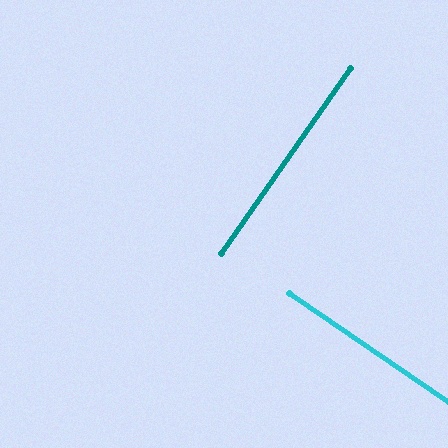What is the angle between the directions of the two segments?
Approximately 90 degrees.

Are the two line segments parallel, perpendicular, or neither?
Perpendicular — they meet at approximately 90°.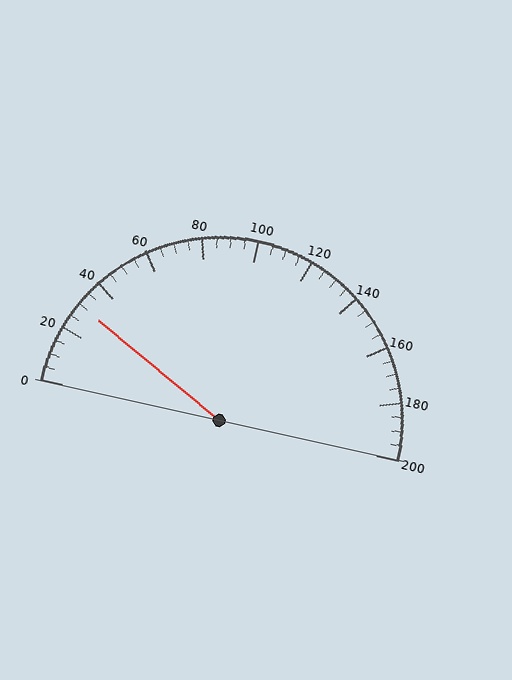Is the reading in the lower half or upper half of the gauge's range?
The reading is in the lower half of the range (0 to 200).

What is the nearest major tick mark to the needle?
The nearest major tick mark is 40.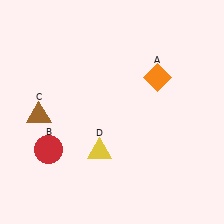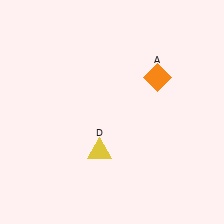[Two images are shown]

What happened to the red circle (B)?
The red circle (B) was removed in Image 2. It was in the bottom-left area of Image 1.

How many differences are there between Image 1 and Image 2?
There are 2 differences between the two images.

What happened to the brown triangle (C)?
The brown triangle (C) was removed in Image 2. It was in the bottom-left area of Image 1.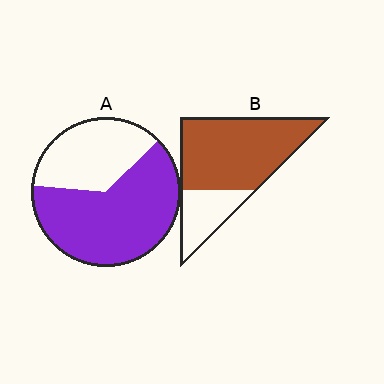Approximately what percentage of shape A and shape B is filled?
A is approximately 65% and B is approximately 75%.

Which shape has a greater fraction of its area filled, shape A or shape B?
Shape B.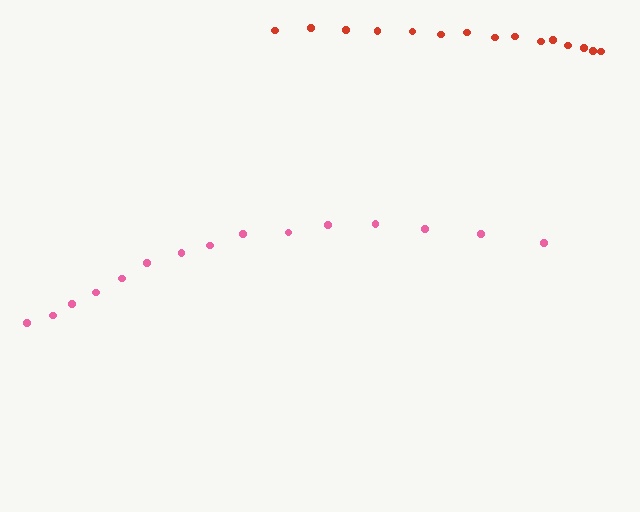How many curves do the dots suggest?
There are 2 distinct paths.